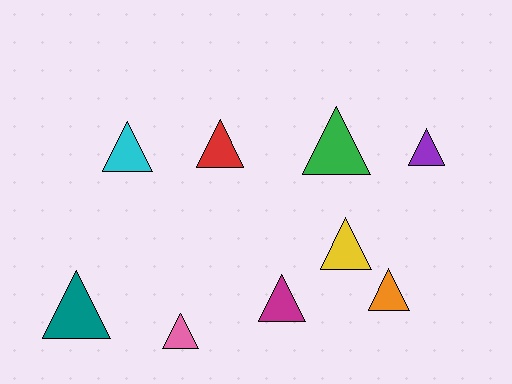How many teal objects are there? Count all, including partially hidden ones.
There is 1 teal object.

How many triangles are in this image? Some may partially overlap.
There are 9 triangles.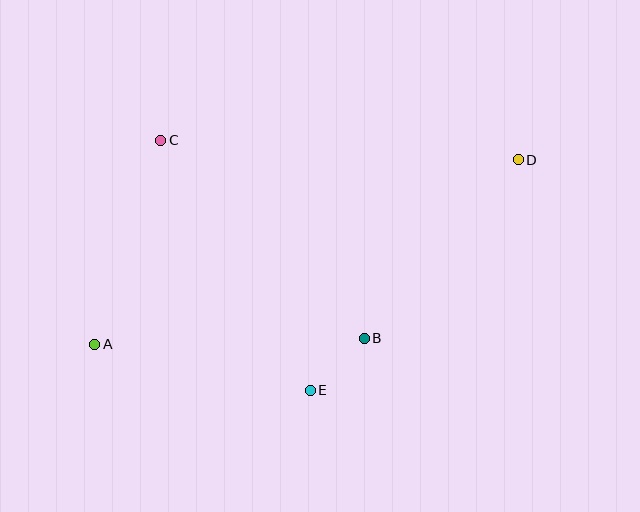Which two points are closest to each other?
Points B and E are closest to each other.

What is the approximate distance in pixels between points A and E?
The distance between A and E is approximately 220 pixels.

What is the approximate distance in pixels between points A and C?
The distance between A and C is approximately 214 pixels.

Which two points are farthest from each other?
Points A and D are farthest from each other.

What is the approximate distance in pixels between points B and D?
The distance between B and D is approximately 236 pixels.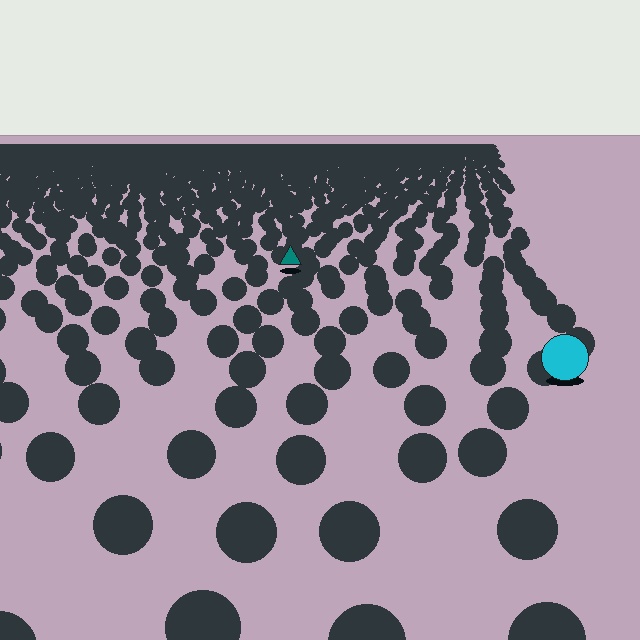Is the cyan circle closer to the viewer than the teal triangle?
Yes. The cyan circle is closer — you can tell from the texture gradient: the ground texture is coarser near it.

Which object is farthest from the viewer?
The teal triangle is farthest from the viewer. It appears smaller and the ground texture around it is denser.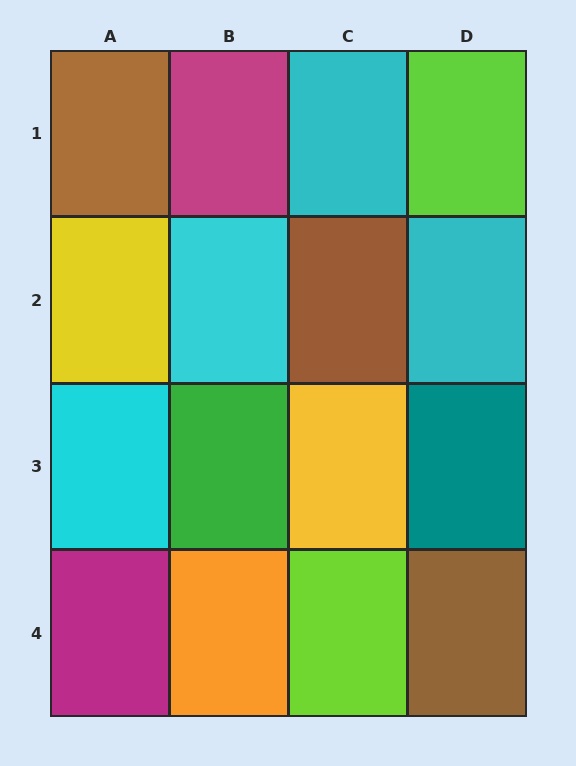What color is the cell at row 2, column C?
Brown.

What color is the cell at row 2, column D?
Cyan.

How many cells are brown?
3 cells are brown.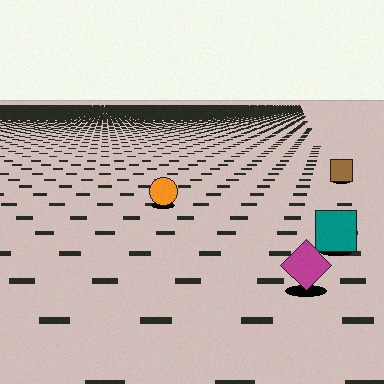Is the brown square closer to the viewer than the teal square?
No. The teal square is closer — you can tell from the texture gradient: the ground texture is coarser near it.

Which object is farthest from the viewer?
The brown square is farthest from the viewer. It appears smaller and the ground texture around it is denser.